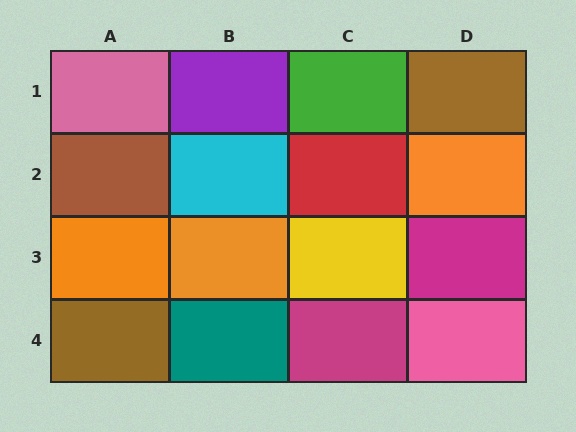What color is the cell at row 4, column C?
Magenta.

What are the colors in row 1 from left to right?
Pink, purple, green, brown.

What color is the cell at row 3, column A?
Orange.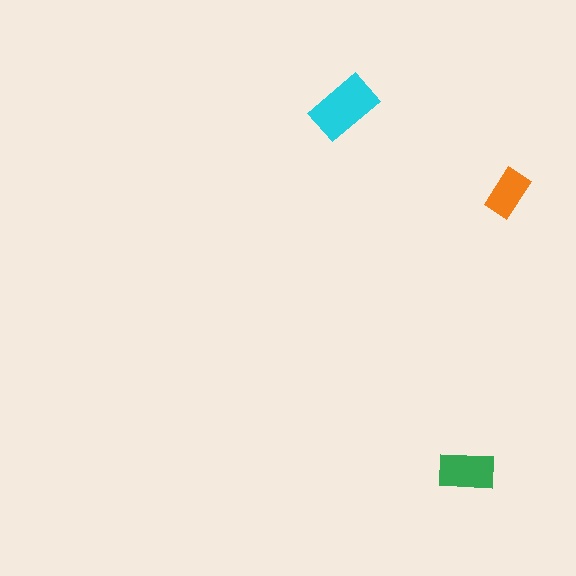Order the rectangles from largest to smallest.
the cyan one, the green one, the orange one.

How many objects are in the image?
There are 3 objects in the image.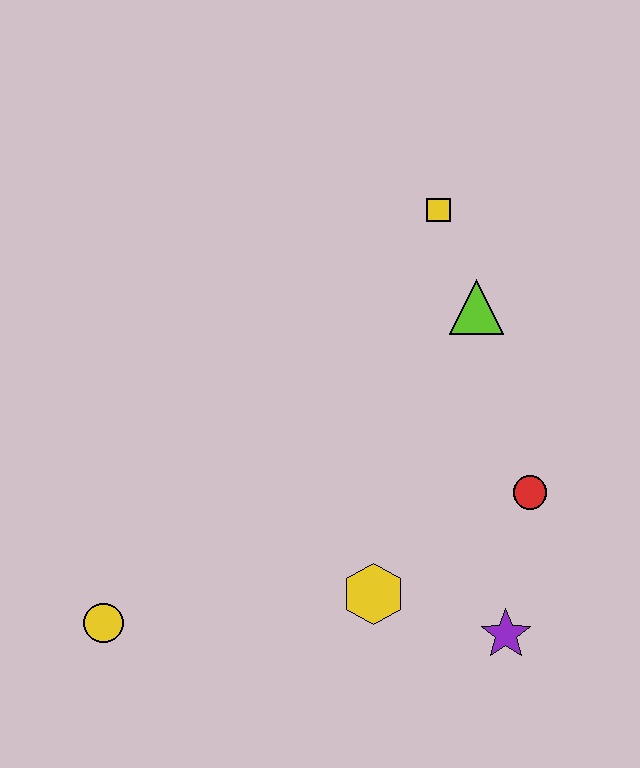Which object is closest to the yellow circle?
The yellow hexagon is closest to the yellow circle.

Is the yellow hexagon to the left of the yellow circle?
No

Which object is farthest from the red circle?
The yellow circle is farthest from the red circle.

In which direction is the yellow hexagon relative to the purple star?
The yellow hexagon is to the left of the purple star.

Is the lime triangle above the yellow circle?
Yes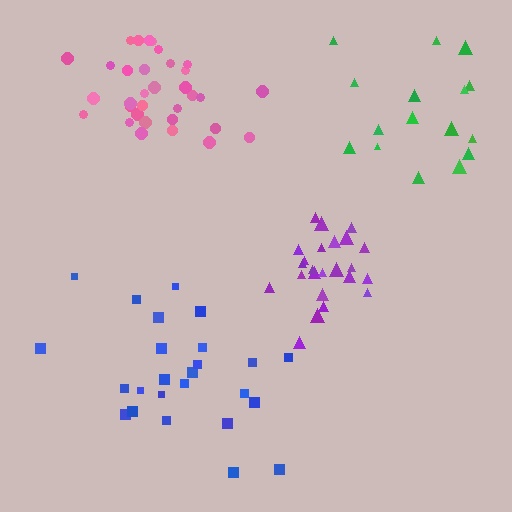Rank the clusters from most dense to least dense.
purple, pink, blue, green.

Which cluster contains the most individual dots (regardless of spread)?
Pink (33).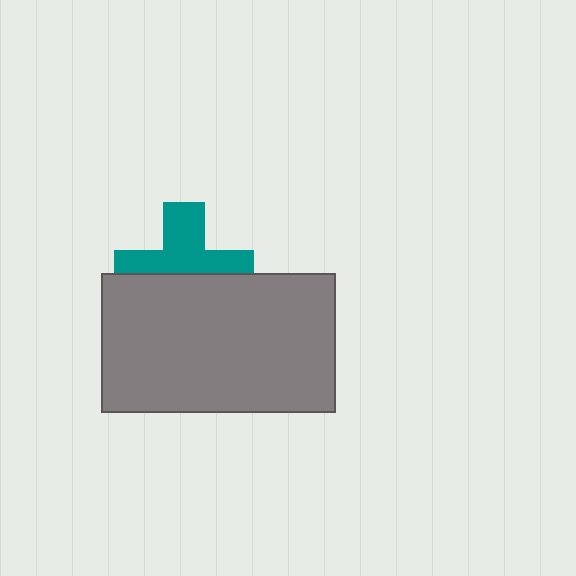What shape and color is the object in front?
The object in front is a gray rectangle.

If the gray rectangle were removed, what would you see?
You would see the complete teal cross.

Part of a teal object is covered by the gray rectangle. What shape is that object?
It is a cross.